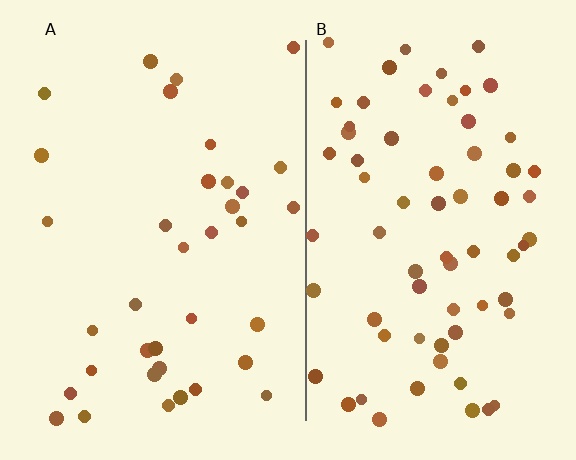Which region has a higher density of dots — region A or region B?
B (the right).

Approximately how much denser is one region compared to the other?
Approximately 1.9× — region B over region A.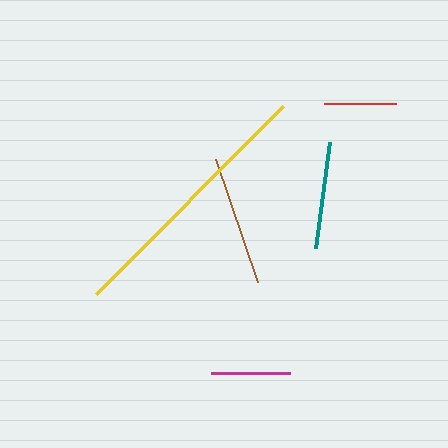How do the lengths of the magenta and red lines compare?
The magenta and red lines are approximately the same length.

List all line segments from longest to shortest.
From longest to shortest: yellow, brown, teal, magenta, red.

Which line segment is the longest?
The yellow line is the longest at approximately 265 pixels.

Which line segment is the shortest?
The red line is the shortest at approximately 73 pixels.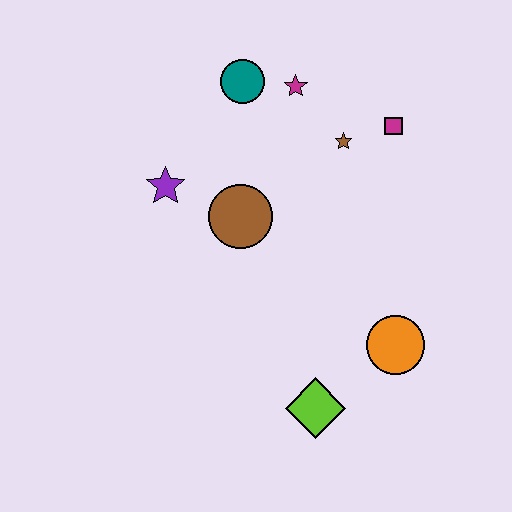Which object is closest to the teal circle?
The magenta star is closest to the teal circle.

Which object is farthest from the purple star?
The orange circle is farthest from the purple star.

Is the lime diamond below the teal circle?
Yes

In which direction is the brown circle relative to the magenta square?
The brown circle is to the left of the magenta square.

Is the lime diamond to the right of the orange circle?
No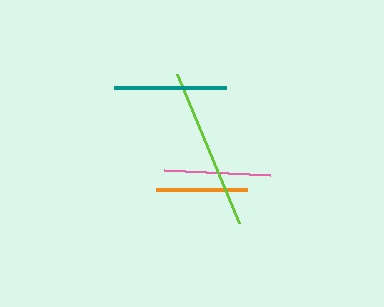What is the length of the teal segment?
The teal segment is approximately 112 pixels long.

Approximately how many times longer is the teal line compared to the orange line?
The teal line is approximately 1.2 times the length of the orange line.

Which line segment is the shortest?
The orange line is the shortest at approximately 90 pixels.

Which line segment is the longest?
The lime line is the longest at approximately 162 pixels.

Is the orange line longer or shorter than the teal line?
The teal line is longer than the orange line.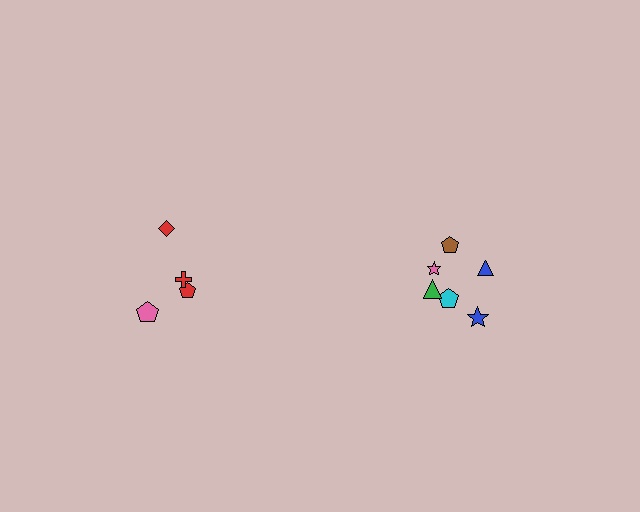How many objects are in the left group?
There are 4 objects.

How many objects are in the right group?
There are 6 objects.